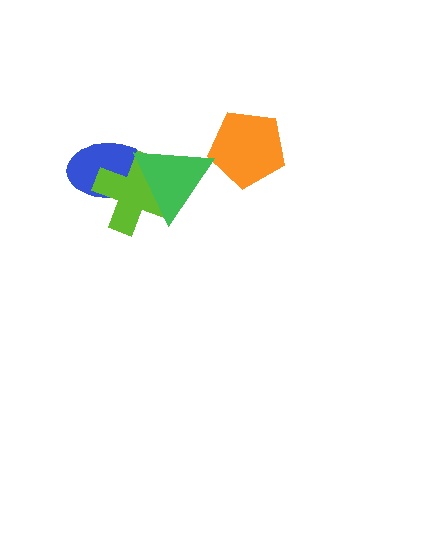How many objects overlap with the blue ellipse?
2 objects overlap with the blue ellipse.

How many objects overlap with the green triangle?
2 objects overlap with the green triangle.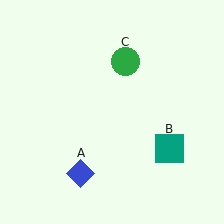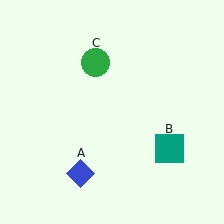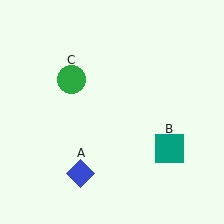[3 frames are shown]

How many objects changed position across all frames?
1 object changed position: green circle (object C).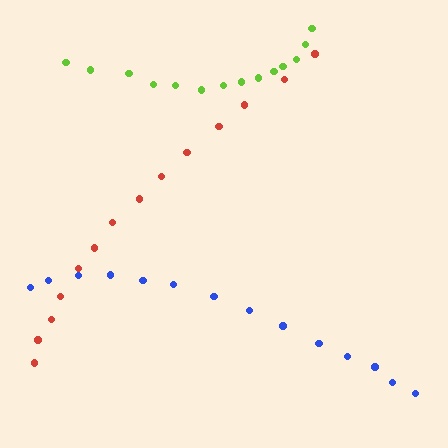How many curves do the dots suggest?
There are 3 distinct paths.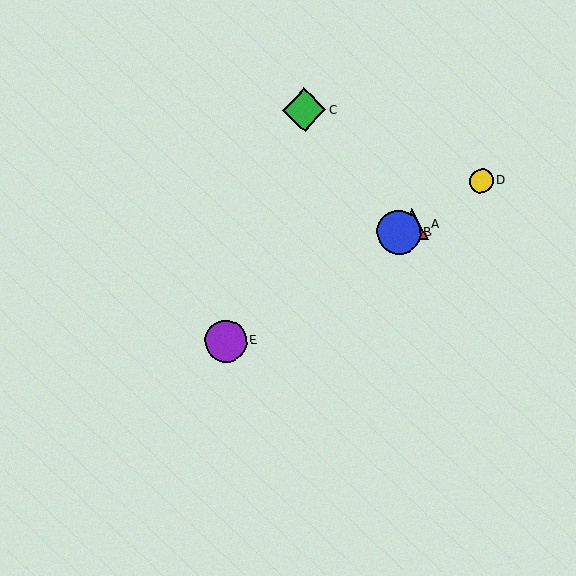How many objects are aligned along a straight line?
4 objects (A, B, D, E) are aligned along a straight line.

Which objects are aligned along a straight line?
Objects A, B, D, E are aligned along a straight line.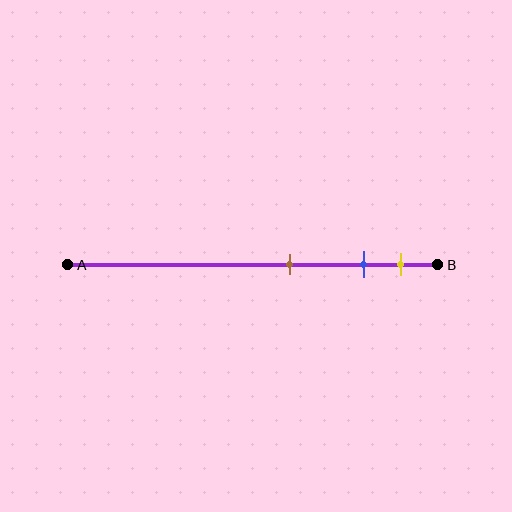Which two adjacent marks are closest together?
The blue and yellow marks are the closest adjacent pair.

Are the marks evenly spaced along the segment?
No, the marks are not evenly spaced.